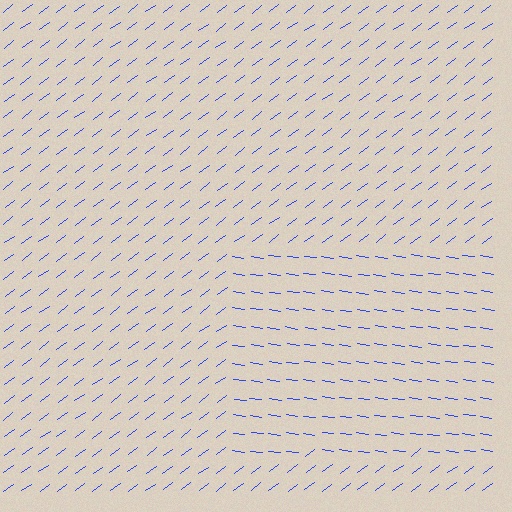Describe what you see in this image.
The image is filled with small blue line segments. A rectangle region in the image has lines oriented differently from the surrounding lines, creating a visible texture boundary.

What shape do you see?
I see a rectangle.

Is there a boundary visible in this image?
Yes, there is a texture boundary formed by a change in line orientation.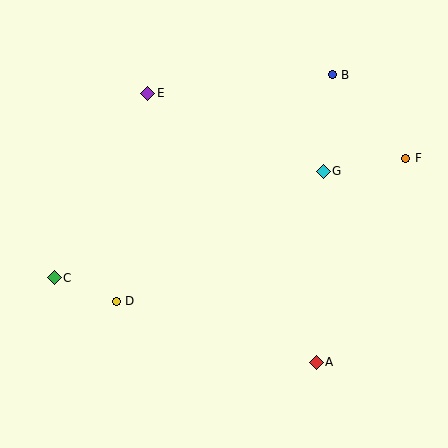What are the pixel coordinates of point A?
Point A is at (316, 362).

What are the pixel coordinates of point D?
Point D is at (116, 301).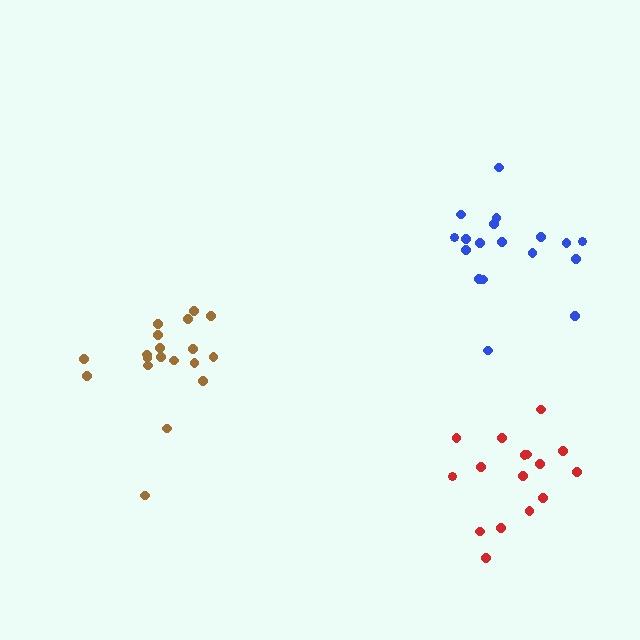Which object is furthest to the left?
The brown cluster is leftmost.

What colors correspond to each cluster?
The clusters are colored: blue, brown, red.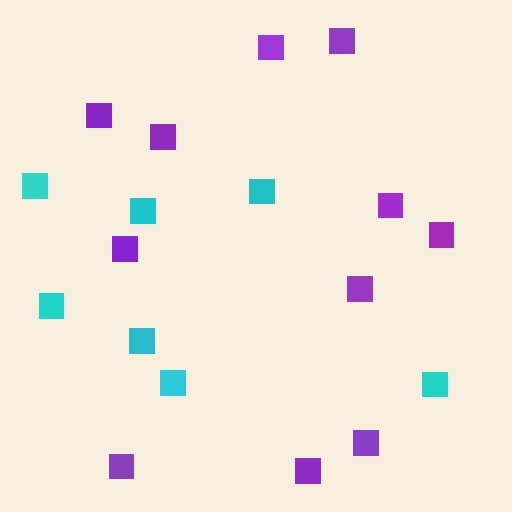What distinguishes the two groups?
There are 2 groups: one group of purple squares (11) and one group of cyan squares (7).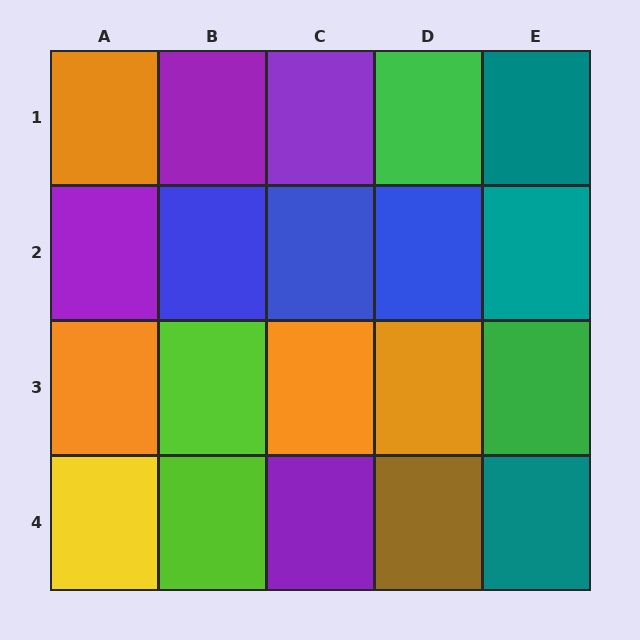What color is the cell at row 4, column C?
Purple.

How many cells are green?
2 cells are green.